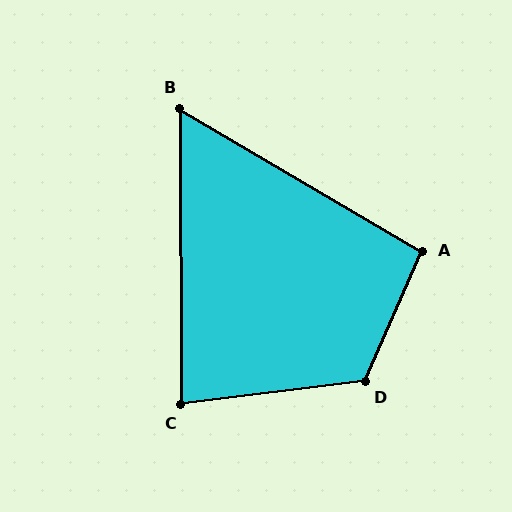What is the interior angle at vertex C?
Approximately 83 degrees (acute).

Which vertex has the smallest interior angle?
B, at approximately 59 degrees.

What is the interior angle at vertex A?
Approximately 97 degrees (obtuse).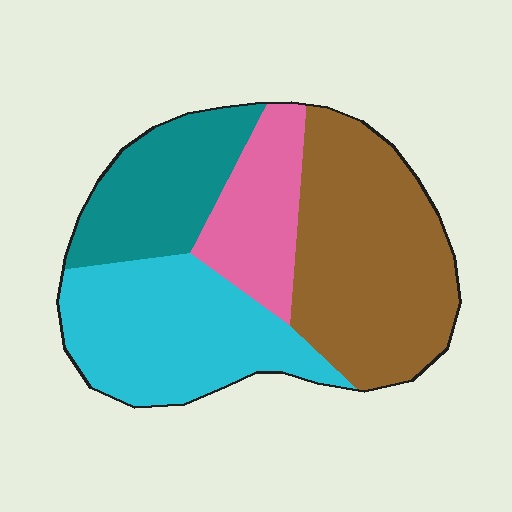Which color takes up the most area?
Brown, at roughly 35%.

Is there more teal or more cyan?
Cyan.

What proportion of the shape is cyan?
Cyan takes up between a sixth and a third of the shape.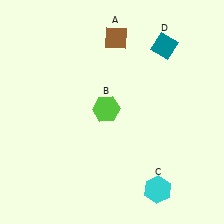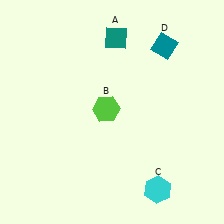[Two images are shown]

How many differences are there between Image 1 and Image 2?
There is 1 difference between the two images.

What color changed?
The diamond (A) changed from brown in Image 1 to teal in Image 2.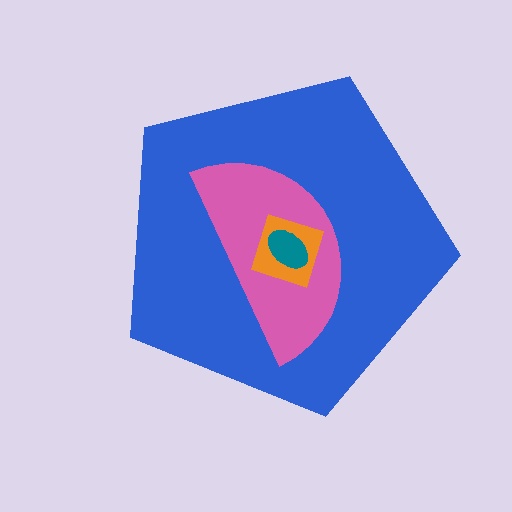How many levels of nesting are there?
4.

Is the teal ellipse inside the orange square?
Yes.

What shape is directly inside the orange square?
The teal ellipse.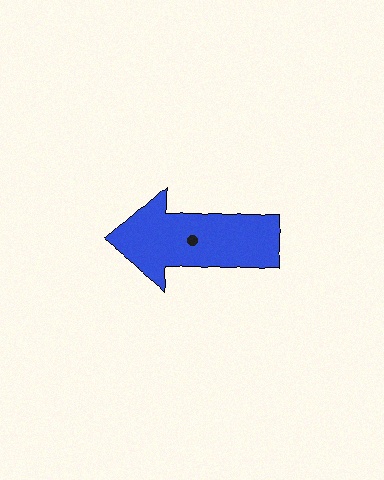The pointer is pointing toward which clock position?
Roughly 9 o'clock.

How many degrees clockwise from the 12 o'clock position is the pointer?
Approximately 268 degrees.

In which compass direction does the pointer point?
West.